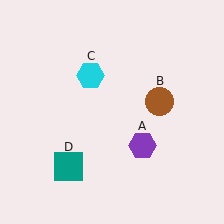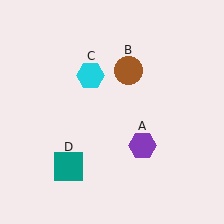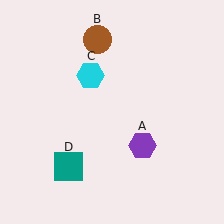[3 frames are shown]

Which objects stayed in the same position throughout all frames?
Purple hexagon (object A) and cyan hexagon (object C) and teal square (object D) remained stationary.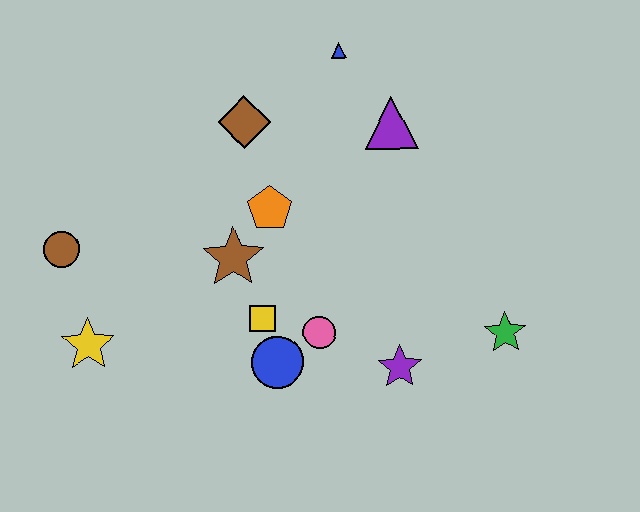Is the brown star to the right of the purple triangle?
No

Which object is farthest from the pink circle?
The blue triangle is farthest from the pink circle.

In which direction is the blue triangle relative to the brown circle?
The blue triangle is to the right of the brown circle.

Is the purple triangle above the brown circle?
Yes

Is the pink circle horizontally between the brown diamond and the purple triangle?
Yes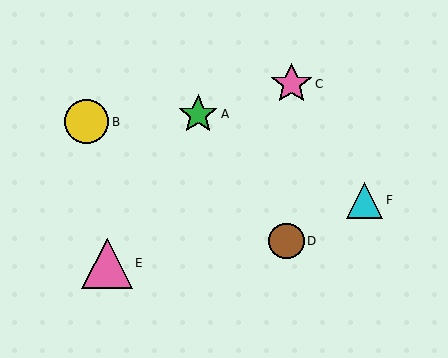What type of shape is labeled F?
Shape F is a cyan triangle.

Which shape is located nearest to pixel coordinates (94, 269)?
The pink triangle (labeled E) at (107, 263) is nearest to that location.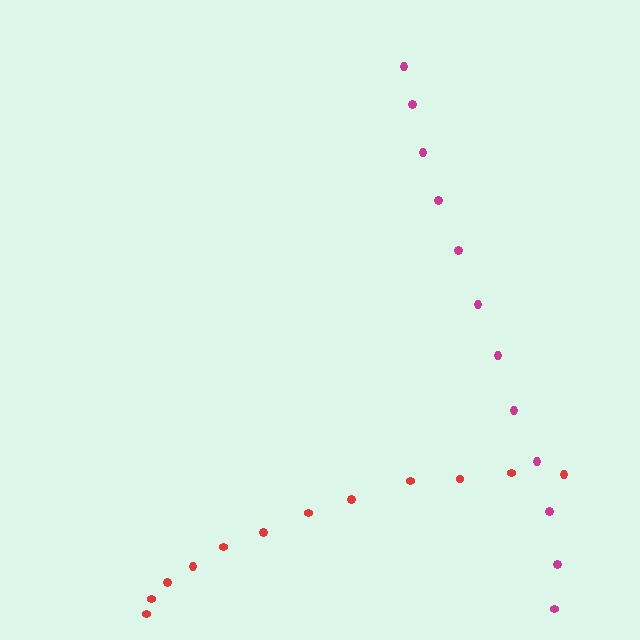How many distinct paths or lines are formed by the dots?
There are 2 distinct paths.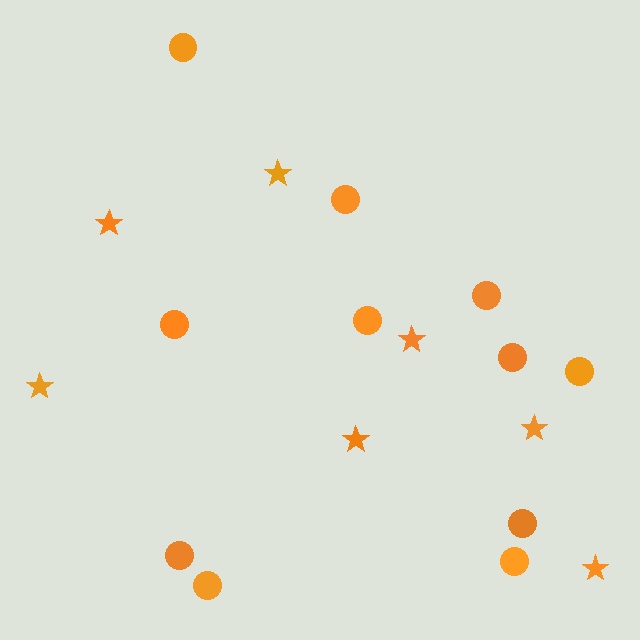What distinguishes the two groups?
There are 2 groups: one group of stars (7) and one group of circles (11).